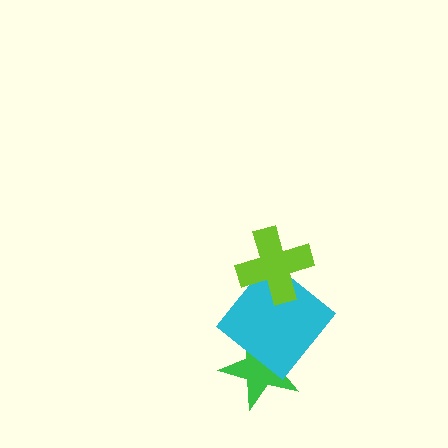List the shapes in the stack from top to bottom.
From top to bottom: the lime cross, the cyan diamond, the green star.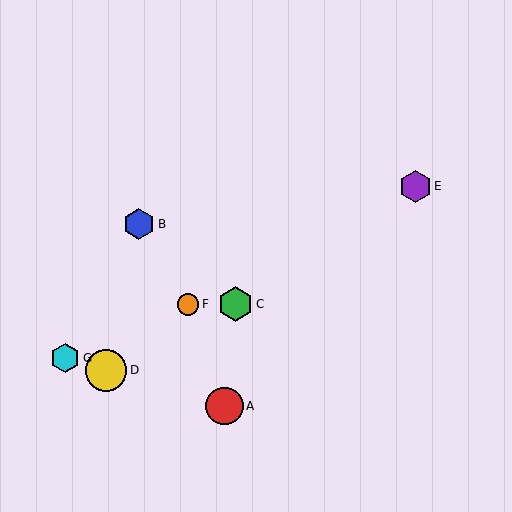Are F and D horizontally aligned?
No, F is at y≈304 and D is at y≈370.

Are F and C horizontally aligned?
Yes, both are at y≈304.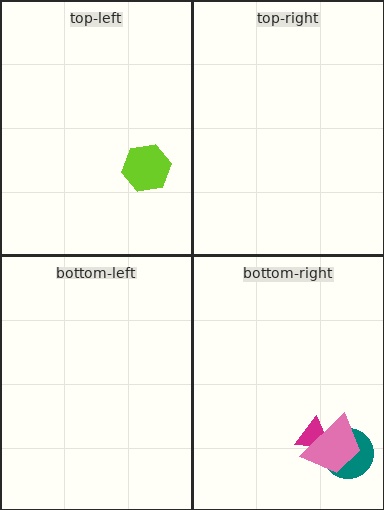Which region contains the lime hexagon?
The top-left region.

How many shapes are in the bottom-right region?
3.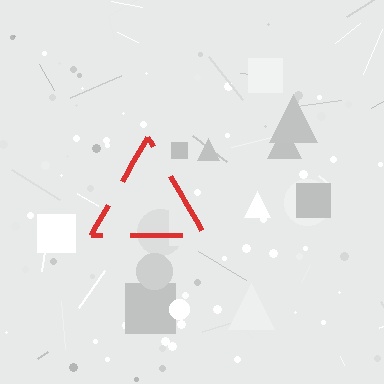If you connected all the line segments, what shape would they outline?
They would outline a triangle.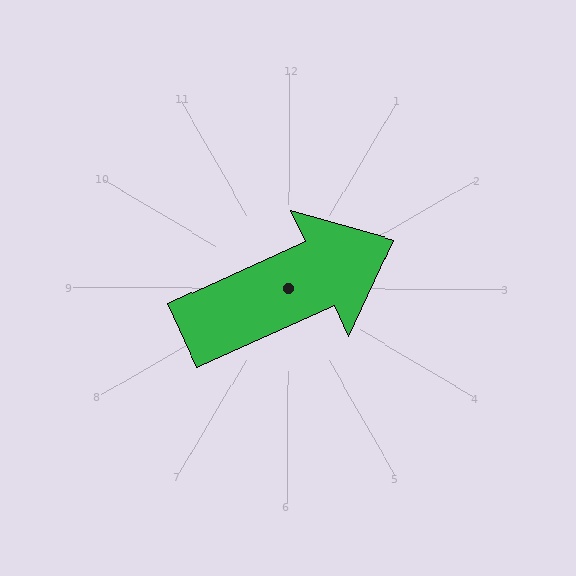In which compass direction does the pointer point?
Northeast.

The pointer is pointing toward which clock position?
Roughly 2 o'clock.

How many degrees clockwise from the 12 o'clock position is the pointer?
Approximately 65 degrees.